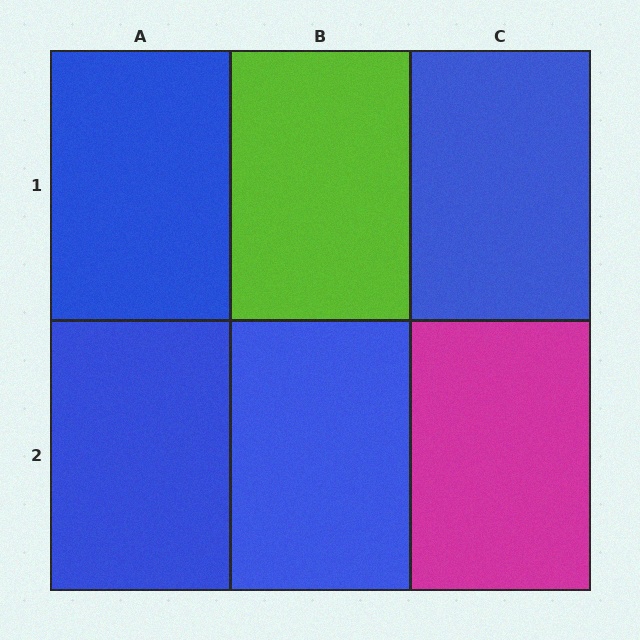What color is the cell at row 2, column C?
Magenta.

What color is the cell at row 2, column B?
Blue.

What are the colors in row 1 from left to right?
Blue, lime, blue.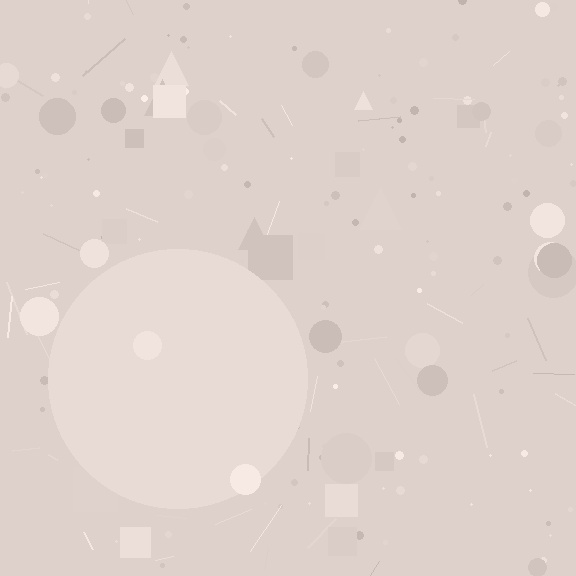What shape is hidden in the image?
A circle is hidden in the image.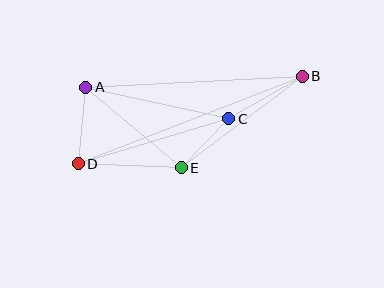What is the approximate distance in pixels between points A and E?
The distance between A and E is approximately 125 pixels.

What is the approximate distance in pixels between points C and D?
The distance between C and D is approximately 157 pixels.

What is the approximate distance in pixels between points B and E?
The distance between B and E is approximately 152 pixels.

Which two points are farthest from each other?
Points B and D are farthest from each other.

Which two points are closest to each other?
Points C and E are closest to each other.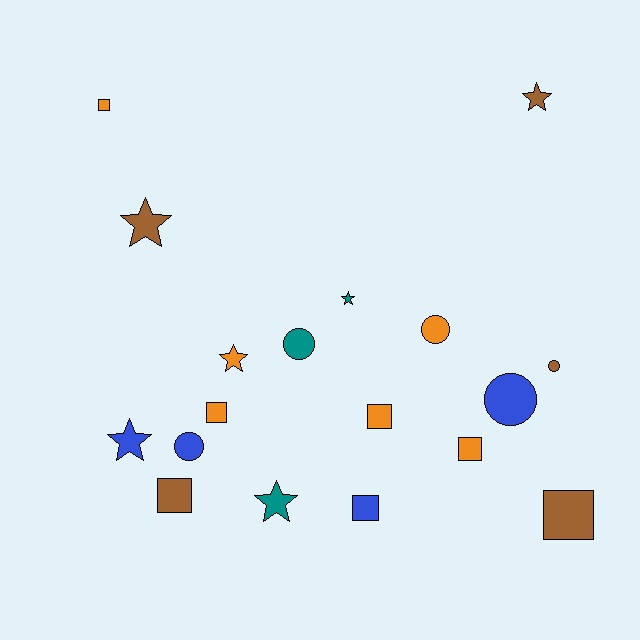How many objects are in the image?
There are 18 objects.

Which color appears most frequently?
Orange, with 6 objects.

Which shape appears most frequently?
Square, with 7 objects.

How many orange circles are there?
There is 1 orange circle.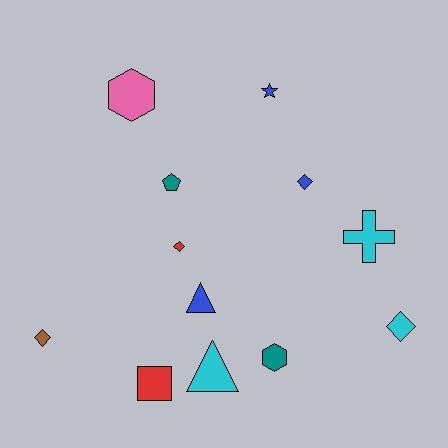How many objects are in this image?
There are 12 objects.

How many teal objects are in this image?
There are 2 teal objects.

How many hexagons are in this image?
There are 2 hexagons.